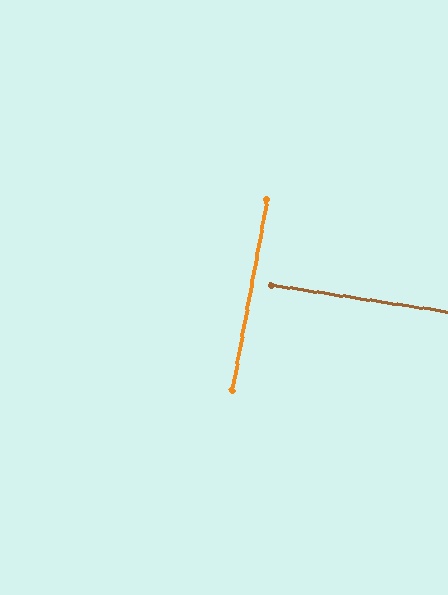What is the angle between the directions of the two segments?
Approximately 88 degrees.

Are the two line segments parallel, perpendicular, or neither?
Perpendicular — they meet at approximately 88°.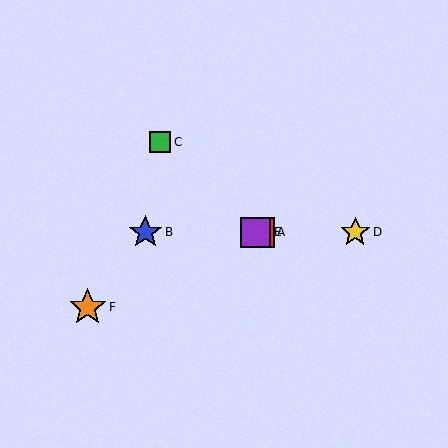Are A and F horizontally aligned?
No, A is at y≈232 and F is at y≈307.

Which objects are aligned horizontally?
Objects A, B, D, E are aligned horizontally.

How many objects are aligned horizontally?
4 objects (A, B, D, E) are aligned horizontally.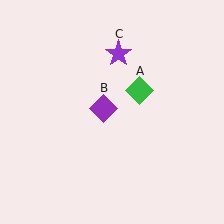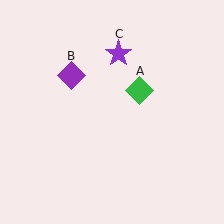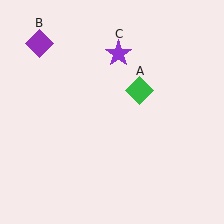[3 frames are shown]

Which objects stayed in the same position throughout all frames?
Green diamond (object A) and purple star (object C) remained stationary.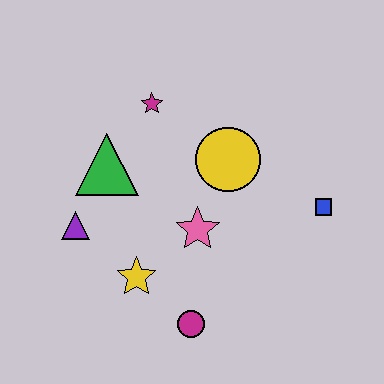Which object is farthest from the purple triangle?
The blue square is farthest from the purple triangle.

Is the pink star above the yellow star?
Yes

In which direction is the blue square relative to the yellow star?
The blue square is to the right of the yellow star.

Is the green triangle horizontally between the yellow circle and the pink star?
No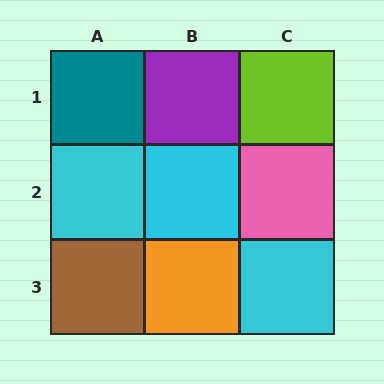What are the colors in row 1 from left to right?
Teal, purple, lime.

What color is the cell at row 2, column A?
Cyan.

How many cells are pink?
1 cell is pink.